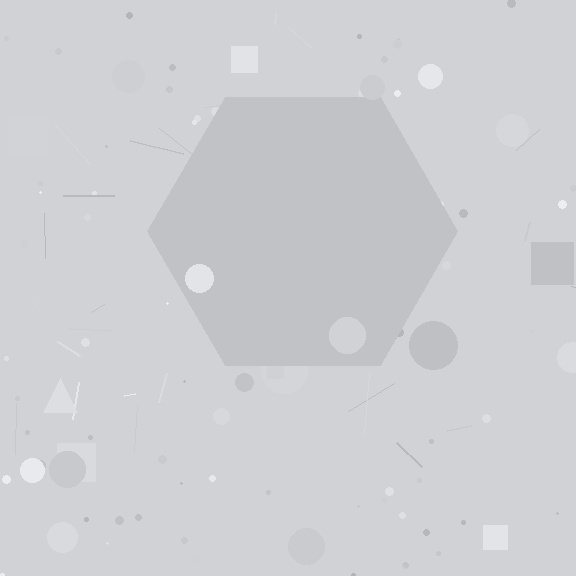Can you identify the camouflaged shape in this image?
The camouflaged shape is a hexagon.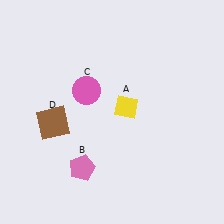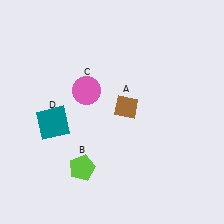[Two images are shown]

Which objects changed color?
A changed from yellow to brown. B changed from pink to lime. D changed from brown to teal.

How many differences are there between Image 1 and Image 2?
There are 3 differences between the two images.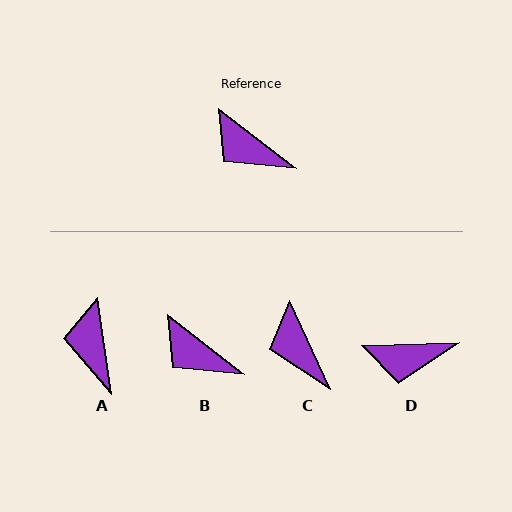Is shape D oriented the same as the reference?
No, it is off by about 40 degrees.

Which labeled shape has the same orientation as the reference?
B.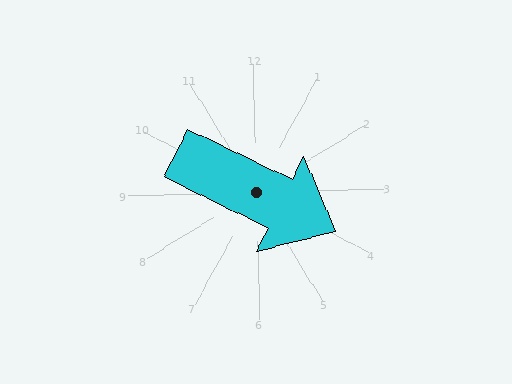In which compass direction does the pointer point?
Southeast.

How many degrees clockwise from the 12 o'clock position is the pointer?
Approximately 118 degrees.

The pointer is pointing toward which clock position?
Roughly 4 o'clock.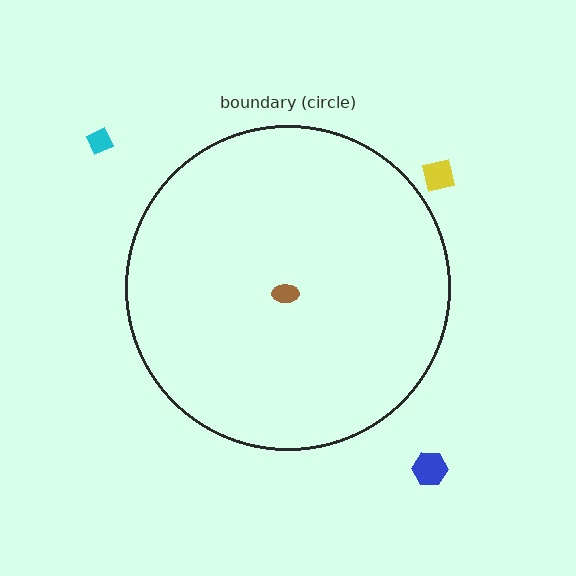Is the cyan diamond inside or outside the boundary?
Outside.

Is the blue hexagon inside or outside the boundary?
Outside.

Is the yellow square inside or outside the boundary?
Outside.